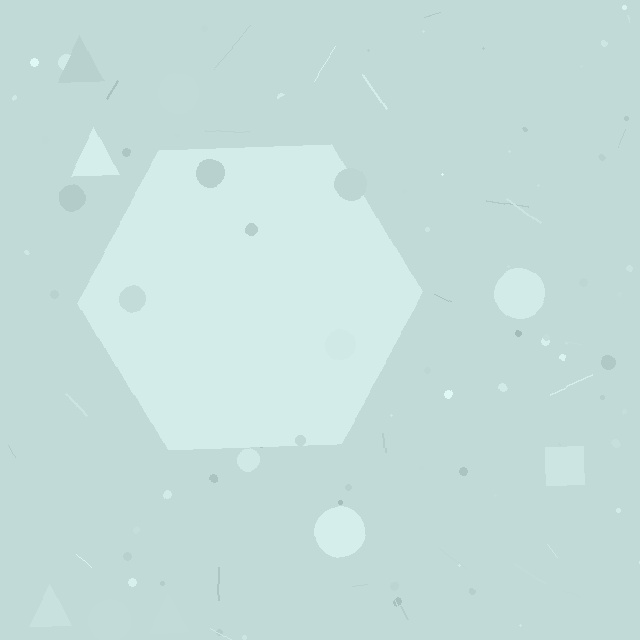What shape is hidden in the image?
A hexagon is hidden in the image.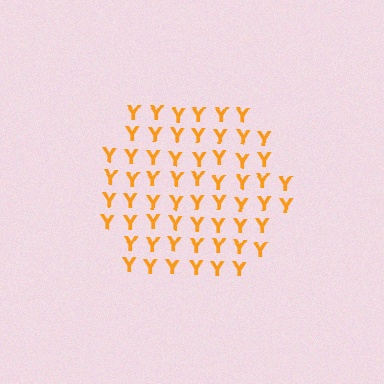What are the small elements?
The small elements are letter Y's.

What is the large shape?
The large shape is a hexagon.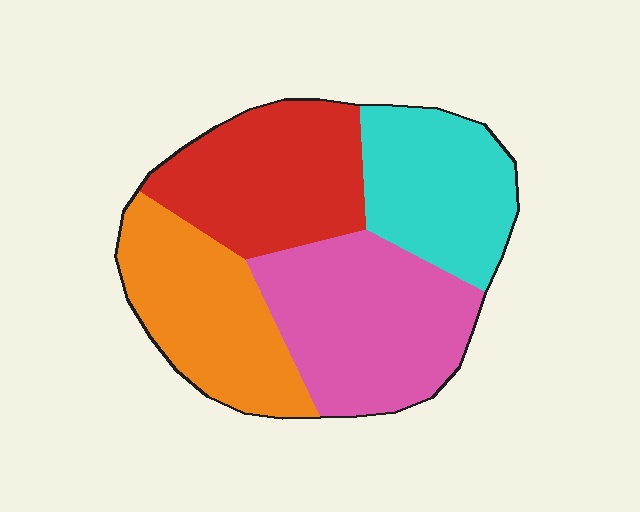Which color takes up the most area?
Pink, at roughly 30%.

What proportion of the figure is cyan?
Cyan covers around 20% of the figure.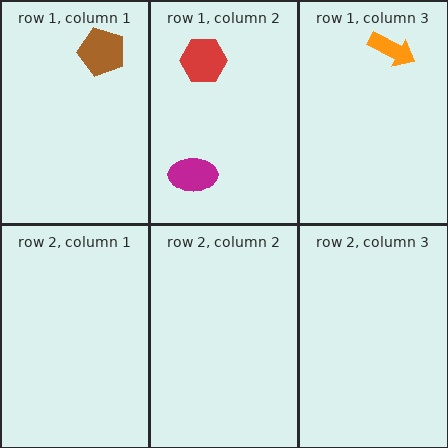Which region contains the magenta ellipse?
The row 1, column 2 region.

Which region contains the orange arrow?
The row 1, column 3 region.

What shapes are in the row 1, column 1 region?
The brown pentagon.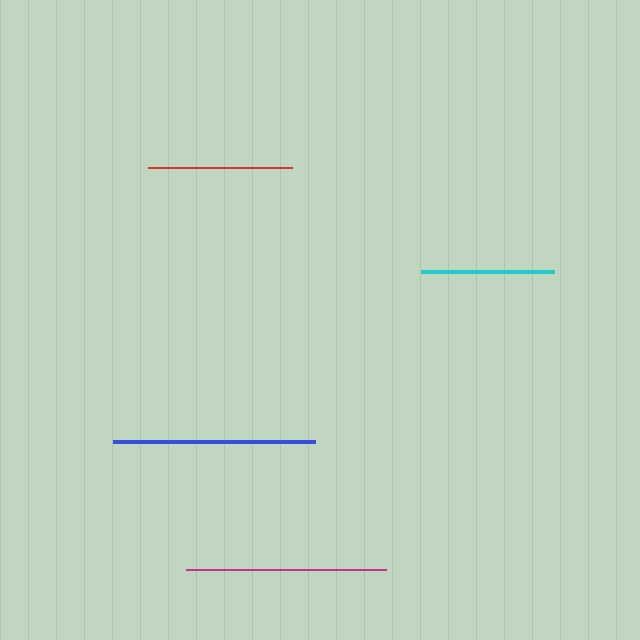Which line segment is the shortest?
The cyan line is the shortest at approximately 133 pixels.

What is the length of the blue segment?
The blue segment is approximately 202 pixels long.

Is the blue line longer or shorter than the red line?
The blue line is longer than the red line.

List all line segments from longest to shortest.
From longest to shortest: blue, magenta, red, cyan.